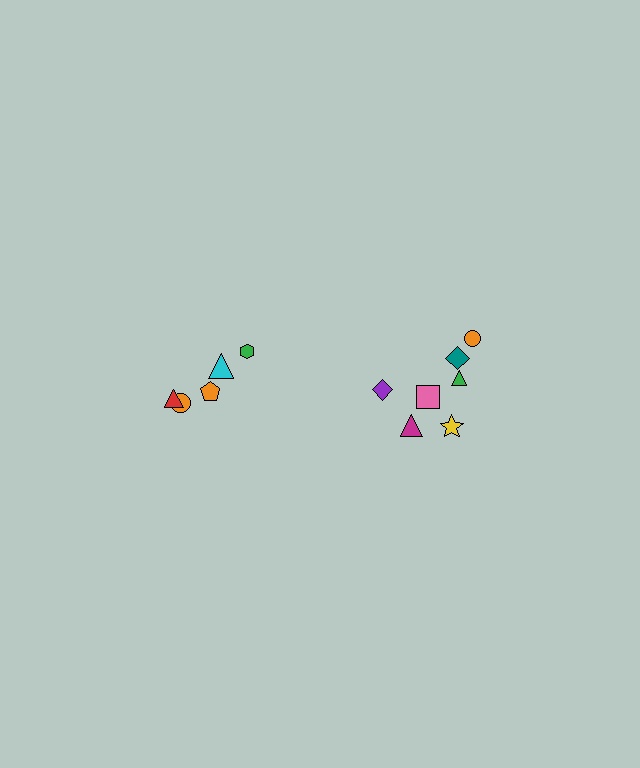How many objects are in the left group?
There are 5 objects.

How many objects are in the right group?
There are 7 objects.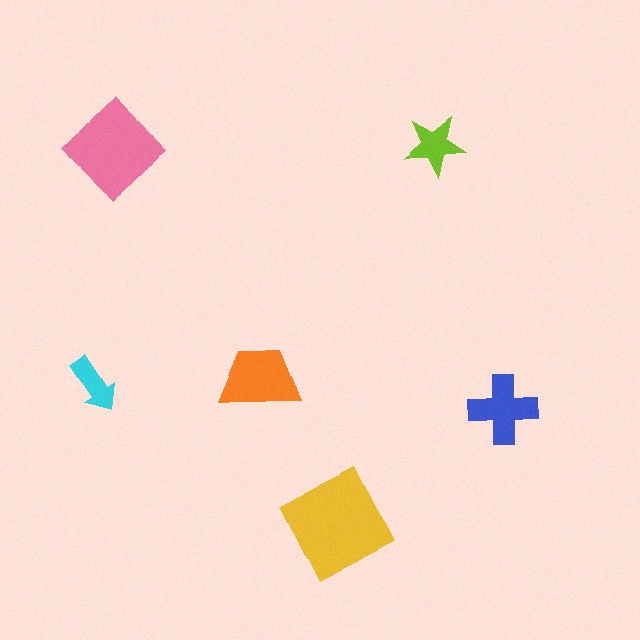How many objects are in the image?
There are 6 objects in the image.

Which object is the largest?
The yellow square.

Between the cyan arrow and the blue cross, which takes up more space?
The blue cross.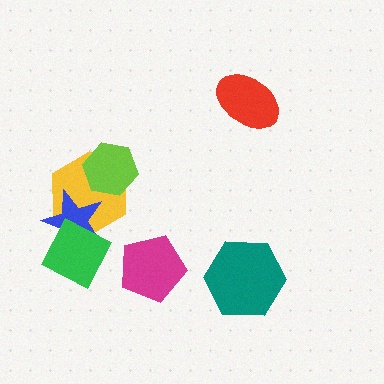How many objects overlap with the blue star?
2 objects overlap with the blue star.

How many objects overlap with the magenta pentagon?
0 objects overlap with the magenta pentagon.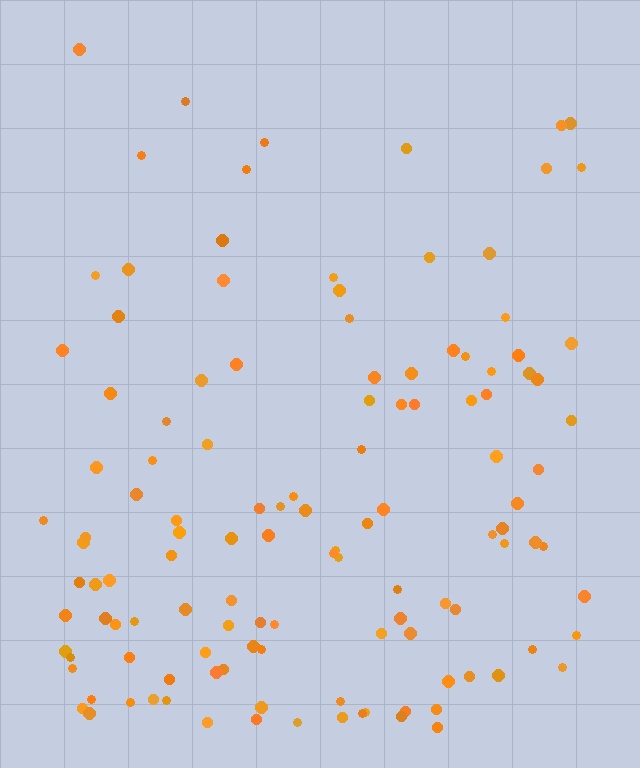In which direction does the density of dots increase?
From top to bottom, with the bottom side densest.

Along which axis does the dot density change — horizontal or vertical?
Vertical.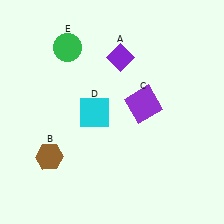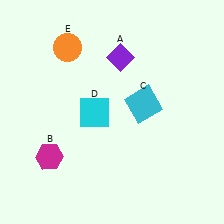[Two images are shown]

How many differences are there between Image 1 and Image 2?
There are 3 differences between the two images.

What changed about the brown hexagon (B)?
In Image 1, B is brown. In Image 2, it changed to magenta.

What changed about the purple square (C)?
In Image 1, C is purple. In Image 2, it changed to cyan.